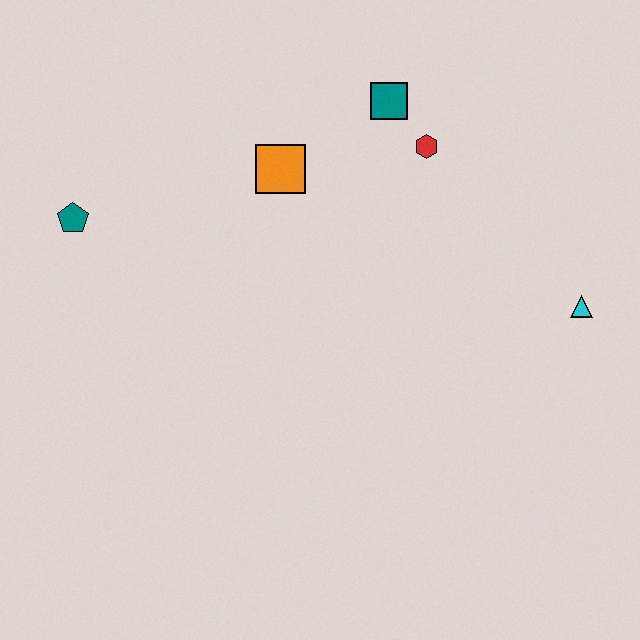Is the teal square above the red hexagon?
Yes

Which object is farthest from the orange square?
The cyan triangle is farthest from the orange square.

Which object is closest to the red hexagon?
The teal square is closest to the red hexagon.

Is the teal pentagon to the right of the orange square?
No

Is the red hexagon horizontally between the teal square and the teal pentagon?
No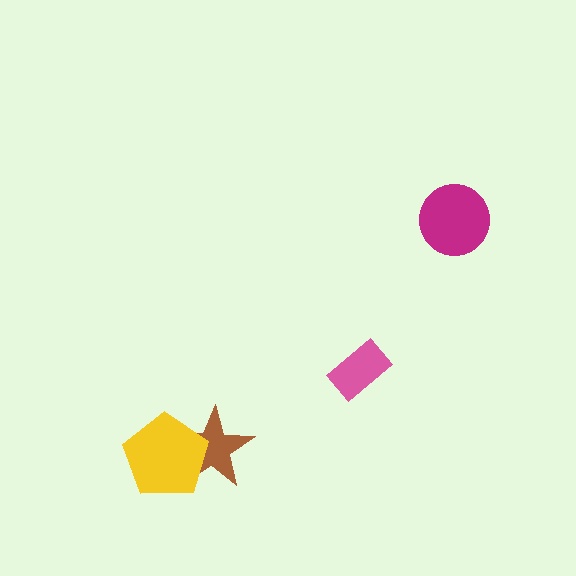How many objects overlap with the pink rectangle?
0 objects overlap with the pink rectangle.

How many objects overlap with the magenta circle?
0 objects overlap with the magenta circle.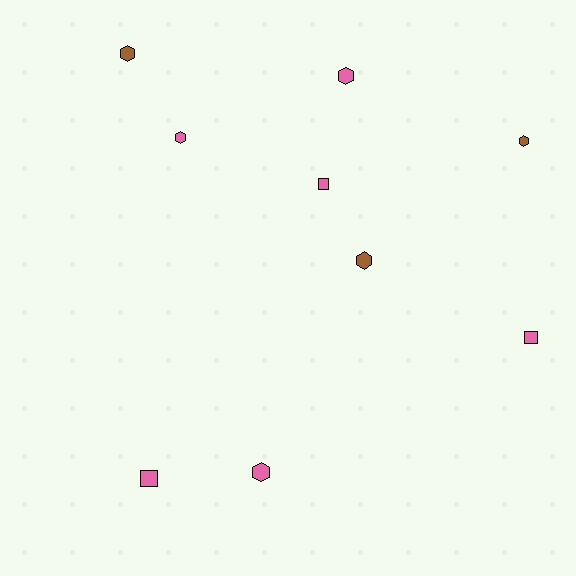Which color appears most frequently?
Pink, with 6 objects.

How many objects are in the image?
There are 9 objects.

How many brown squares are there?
There are no brown squares.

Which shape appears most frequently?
Hexagon, with 6 objects.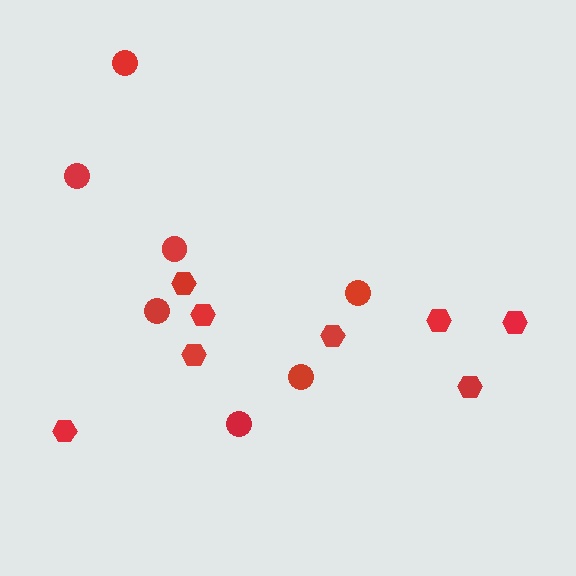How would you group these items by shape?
There are 2 groups: one group of hexagons (8) and one group of circles (7).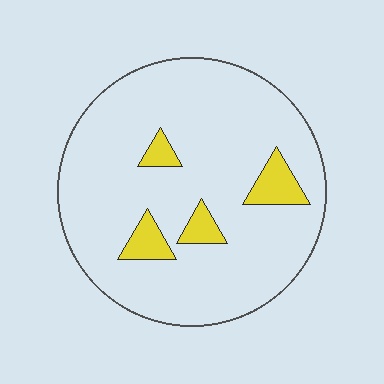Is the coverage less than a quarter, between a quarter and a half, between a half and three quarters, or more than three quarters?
Less than a quarter.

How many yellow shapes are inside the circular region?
4.